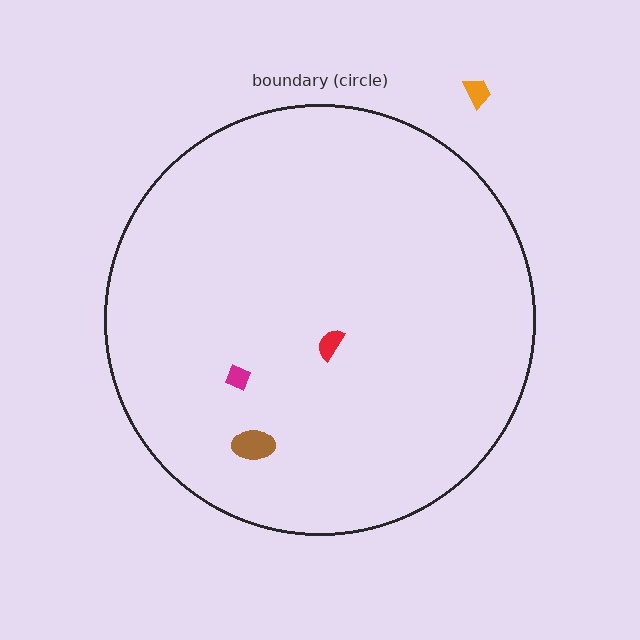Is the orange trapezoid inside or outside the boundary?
Outside.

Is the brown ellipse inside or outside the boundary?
Inside.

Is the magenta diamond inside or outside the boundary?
Inside.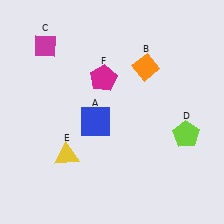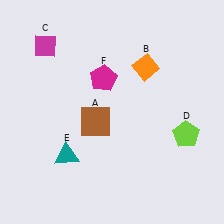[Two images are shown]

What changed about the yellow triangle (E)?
In Image 1, E is yellow. In Image 2, it changed to teal.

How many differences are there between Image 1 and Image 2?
There are 2 differences between the two images.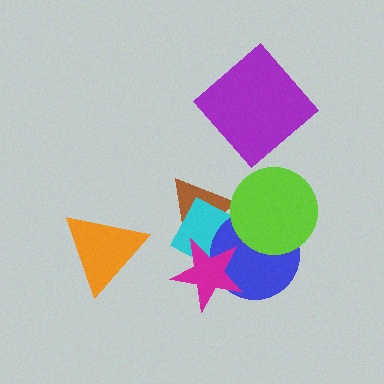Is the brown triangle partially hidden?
Yes, it is partially covered by another shape.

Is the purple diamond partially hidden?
No, no other shape covers it.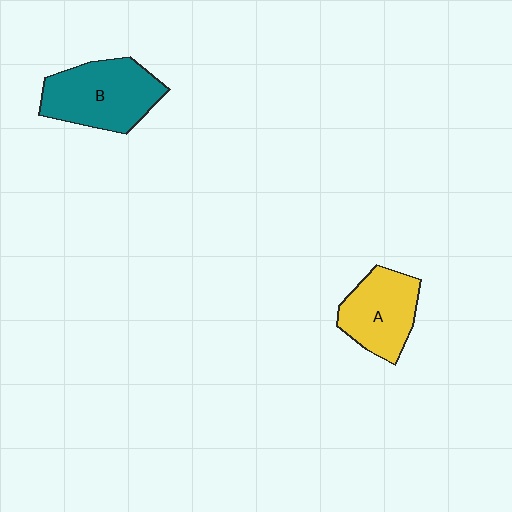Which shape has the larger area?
Shape B (teal).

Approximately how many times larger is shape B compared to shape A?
Approximately 1.2 times.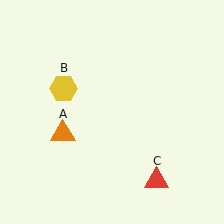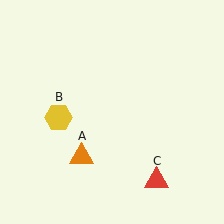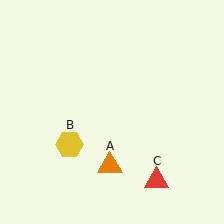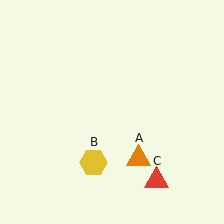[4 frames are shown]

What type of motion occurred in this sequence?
The orange triangle (object A), yellow hexagon (object B) rotated counterclockwise around the center of the scene.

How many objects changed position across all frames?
2 objects changed position: orange triangle (object A), yellow hexagon (object B).